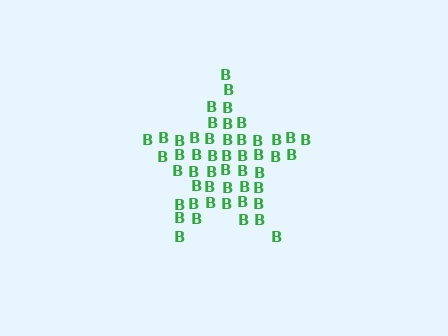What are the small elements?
The small elements are letter B's.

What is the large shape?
The large shape is a star.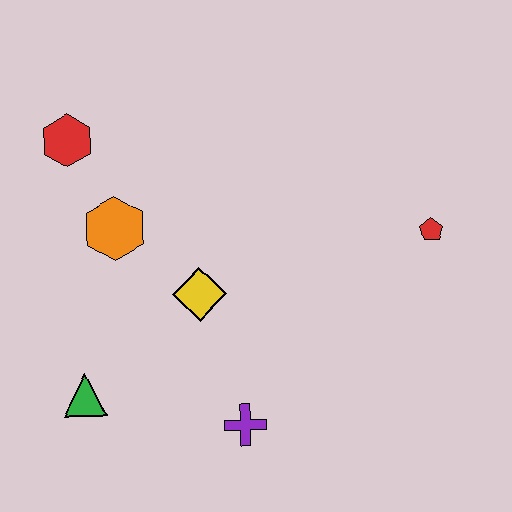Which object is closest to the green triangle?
The yellow diamond is closest to the green triangle.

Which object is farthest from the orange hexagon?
The red pentagon is farthest from the orange hexagon.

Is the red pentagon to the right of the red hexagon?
Yes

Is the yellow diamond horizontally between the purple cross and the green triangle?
Yes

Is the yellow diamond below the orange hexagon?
Yes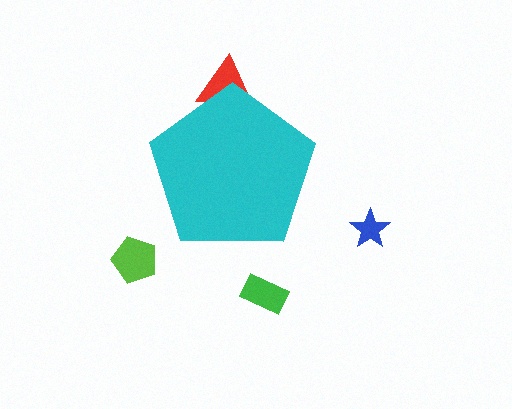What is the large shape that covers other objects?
A cyan pentagon.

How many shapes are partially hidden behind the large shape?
1 shape is partially hidden.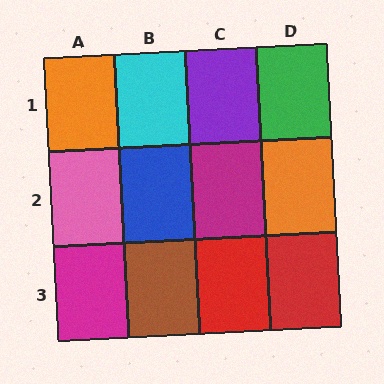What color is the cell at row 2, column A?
Pink.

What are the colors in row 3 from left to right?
Magenta, brown, red, red.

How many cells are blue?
1 cell is blue.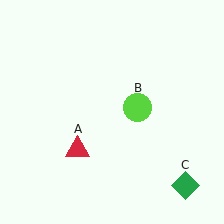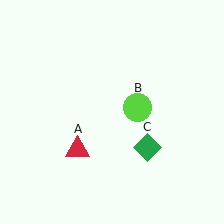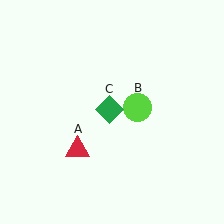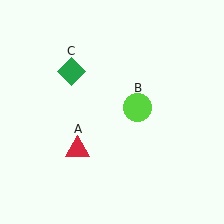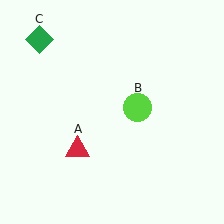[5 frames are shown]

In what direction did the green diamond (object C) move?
The green diamond (object C) moved up and to the left.